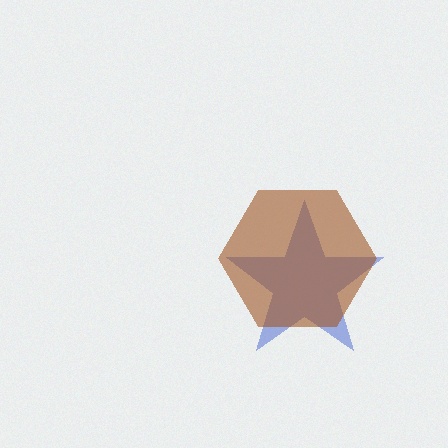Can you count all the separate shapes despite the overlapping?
Yes, there are 2 separate shapes.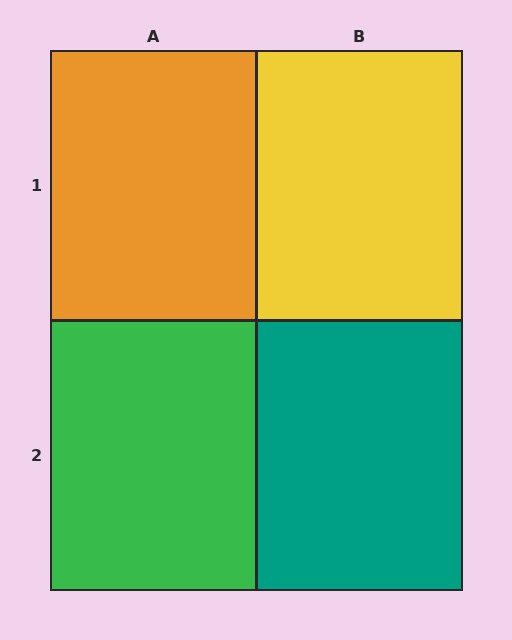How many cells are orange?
1 cell is orange.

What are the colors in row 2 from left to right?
Green, teal.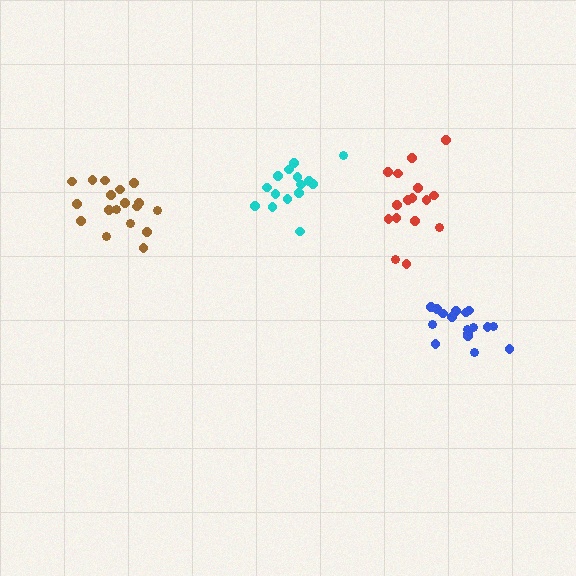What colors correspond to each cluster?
The clusters are colored: blue, brown, cyan, red.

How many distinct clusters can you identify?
There are 4 distinct clusters.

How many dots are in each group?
Group 1: 17 dots, Group 2: 18 dots, Group 3: 15 dots, Group 4: 16 dots (66 total).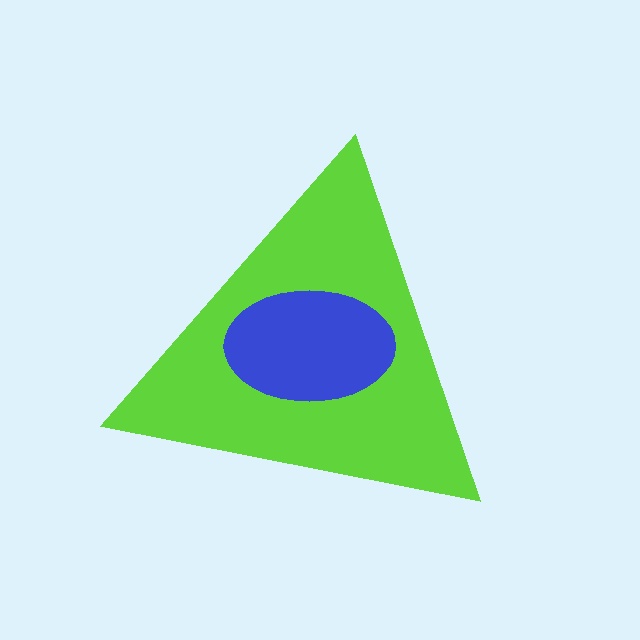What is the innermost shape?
The blue ellipse.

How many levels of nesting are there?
2.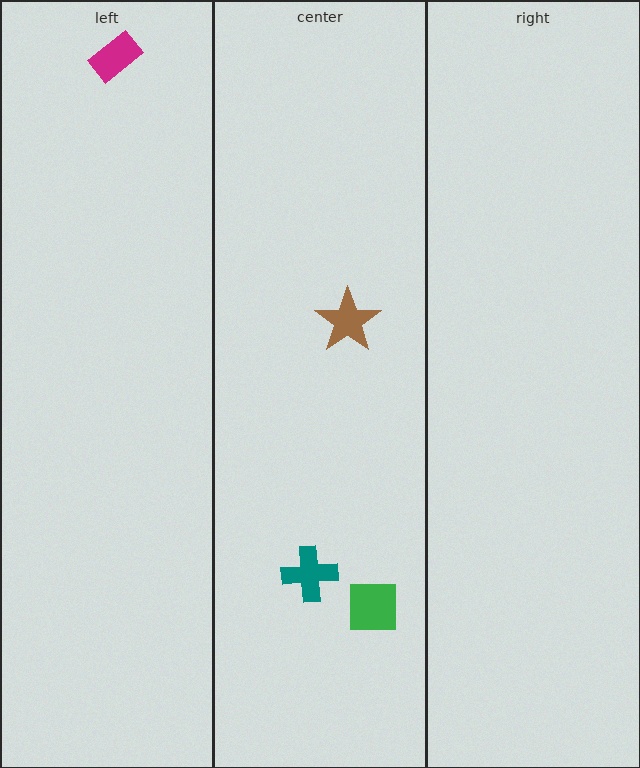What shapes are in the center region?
The brown star, the teal cross, the green square.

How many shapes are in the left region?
1.